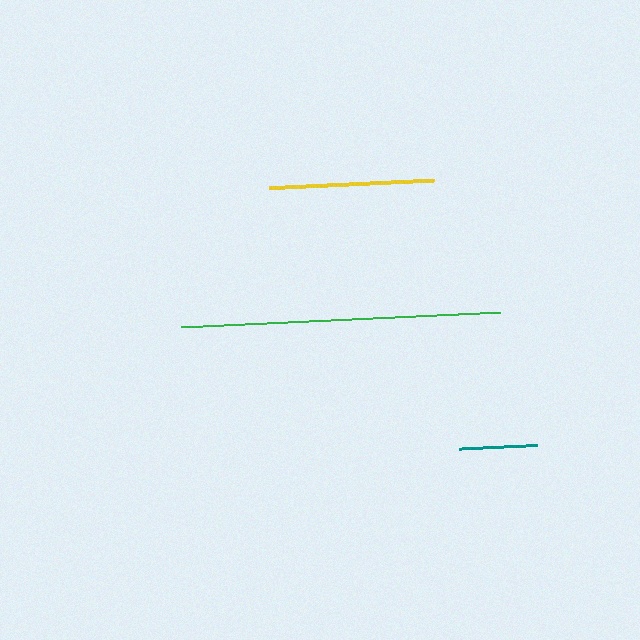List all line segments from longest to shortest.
From longest to shortest: green, yellow, teal.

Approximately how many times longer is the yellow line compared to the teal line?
The yellow line is approximately 2.1 times the length of the teal line.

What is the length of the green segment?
The green segment is approximately 319 pixels long.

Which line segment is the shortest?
The teal line is the shortest at approximately 78 pixels.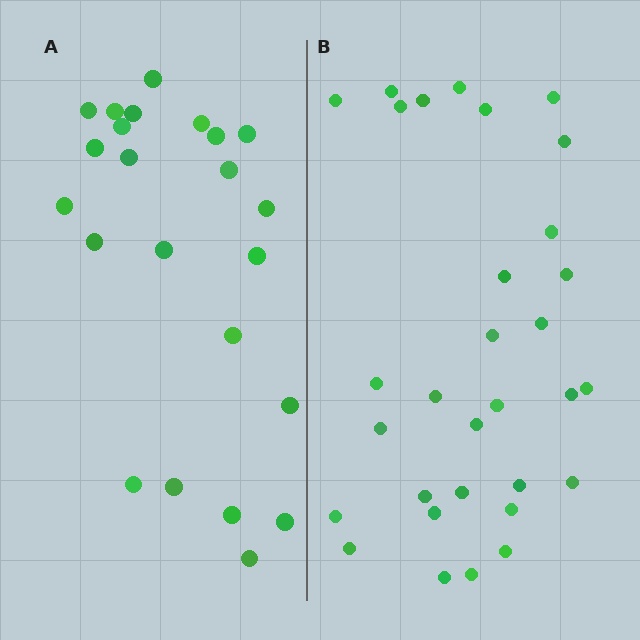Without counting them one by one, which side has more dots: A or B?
Region B (the right region) has more dots.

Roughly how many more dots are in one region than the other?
Region B has roughly 8 or so more dots than region A.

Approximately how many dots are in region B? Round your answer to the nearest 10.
About 30 dots. (The exact count is 31, which rounds to 30.)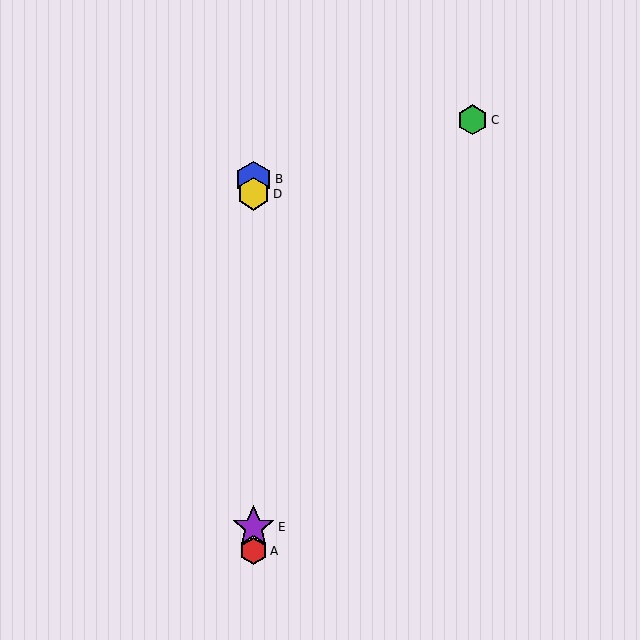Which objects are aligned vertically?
Objects A, B, D, E are aligned vertically.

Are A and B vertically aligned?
Yes, both are at x≈253.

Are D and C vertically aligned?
No, D is at x≈253 and C is at x≈473.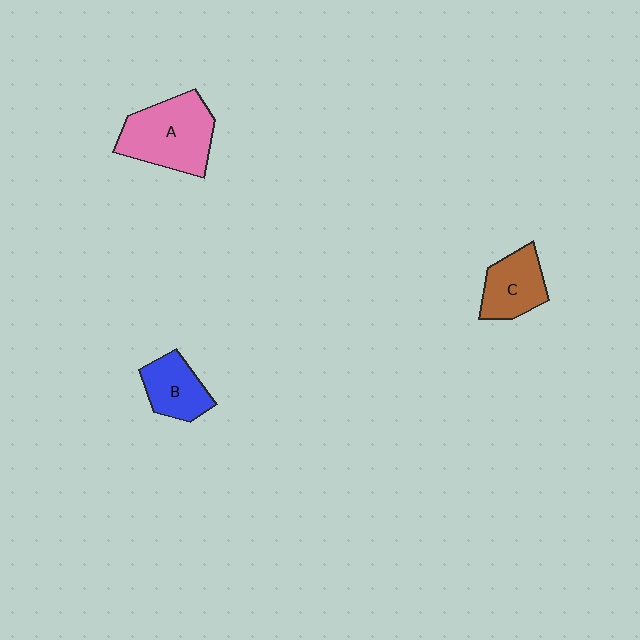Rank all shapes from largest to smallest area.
From largest to smallest: A (pink), C (brown), B (blue).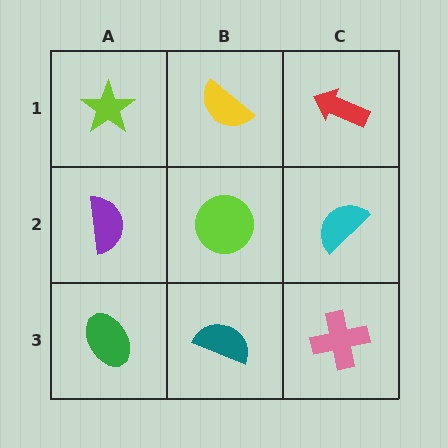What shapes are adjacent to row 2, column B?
A yellow semicircle (row 1, column B), a teal semicircle (row 3, column B), a purple semicircle (row 2, column A), a cyan semicircle (row 2, column C).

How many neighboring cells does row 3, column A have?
2.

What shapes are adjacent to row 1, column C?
A cyan semicircle (row 2, column C), a yellow semicircle (row 1, column B).